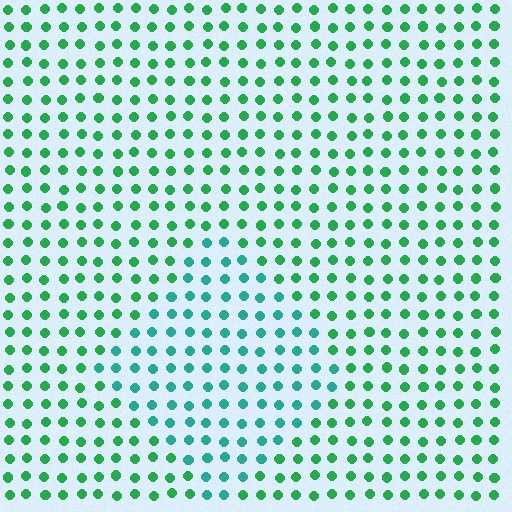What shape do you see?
I see a diamond.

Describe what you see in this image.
The image is filled with small green elements in a uniform arrangement. A diamond-shaped region is visible where the elements are tinted to a slightly different hue, forming a subtle color boundary.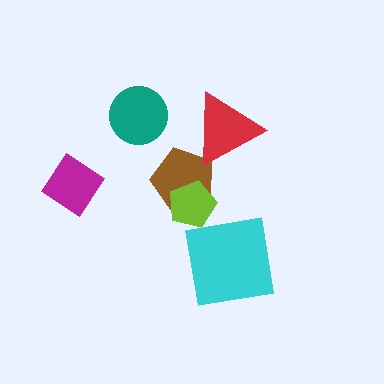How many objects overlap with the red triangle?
1 object overlaps with the red triangle.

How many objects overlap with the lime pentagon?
1 object overlaps with the lime pentagon.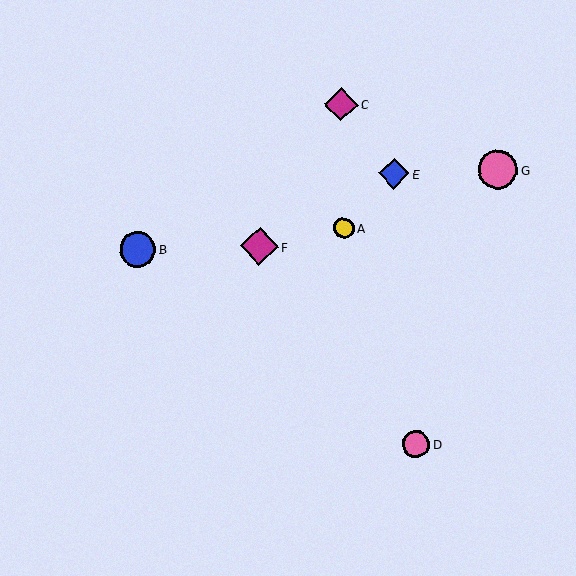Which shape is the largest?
The pink circle (labeled G) is the largest.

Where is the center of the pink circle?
The center of the pink circle is at (498, 169).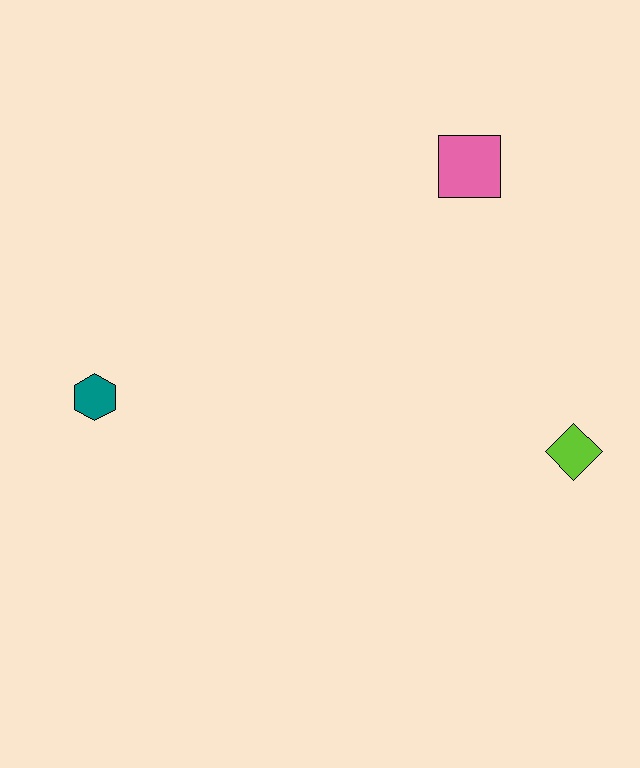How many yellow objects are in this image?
There are no yellow objects.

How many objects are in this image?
There are 3 objects.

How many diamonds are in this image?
There is 1 diamond.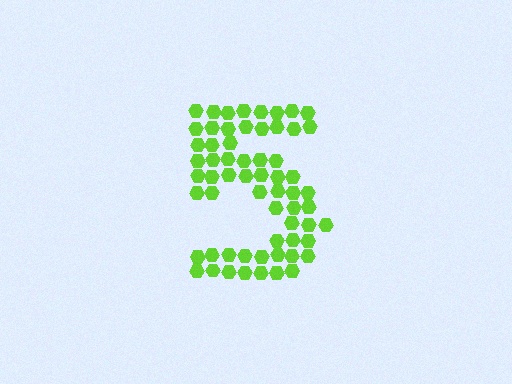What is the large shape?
The large shape is the digit 5.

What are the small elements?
The small elements are hexagons.